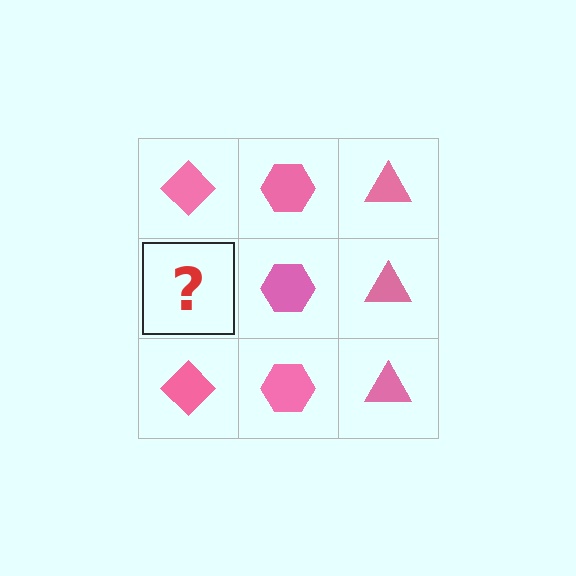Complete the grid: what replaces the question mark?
The question mark should be replaced with a pink diamond.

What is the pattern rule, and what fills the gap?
The rule is that each column has a consistent shape. The gap should be filled with a pink diamond.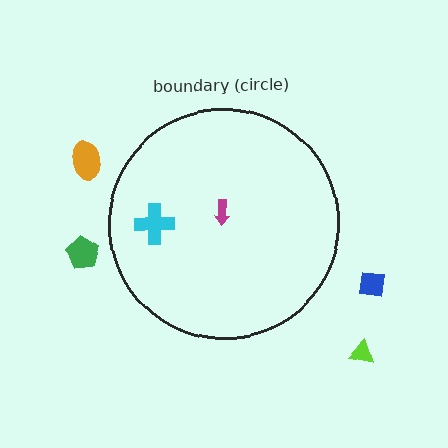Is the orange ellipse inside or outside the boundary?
Outside.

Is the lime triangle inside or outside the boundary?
Outside.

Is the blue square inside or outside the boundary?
Outside.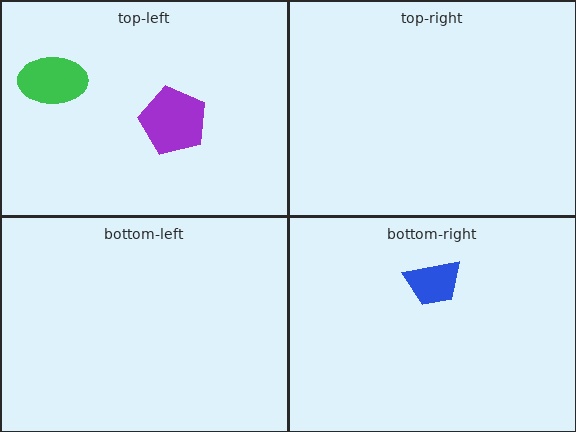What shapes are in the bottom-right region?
The blue trapezoid.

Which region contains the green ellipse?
The top-left region.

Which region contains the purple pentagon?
The top-left region.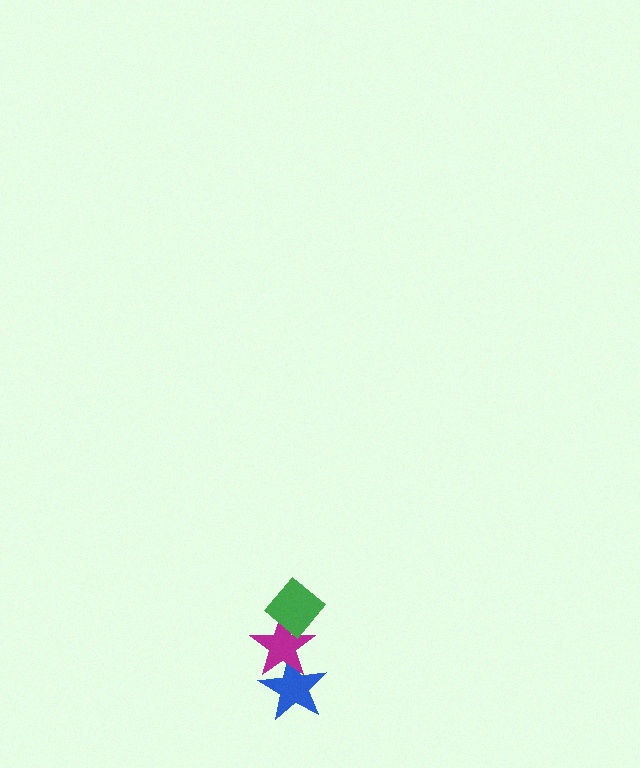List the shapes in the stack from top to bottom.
From top to bottom: the green diamond, the magenta star, the blue star.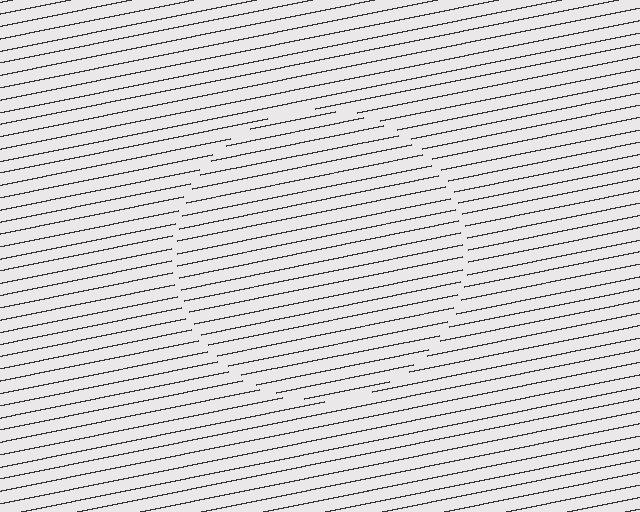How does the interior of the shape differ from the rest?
The interior of the shape contains the same grating, shifted by half a period — the contour is defined by the phase discontinuity where line-ends from the inner and outer gratings abut.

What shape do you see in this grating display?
An illusory circle. The interior of the shape contains the same grating, shifted by half a period — the contour is defined by the phase discontinuity where line-ends from the inner and outer gratings abut.